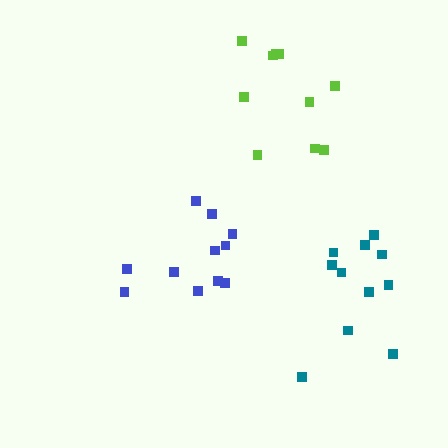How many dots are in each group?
Group 1: 11 dots, Group 2: 11 dots, Group 3: 10 dots (32 total).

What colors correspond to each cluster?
The clusters are colored: blue, teal, lime.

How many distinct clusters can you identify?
There are 3 distinct clusters.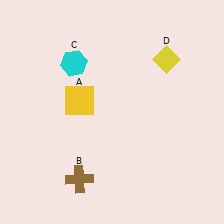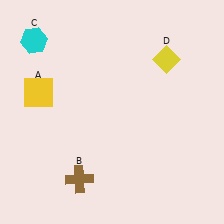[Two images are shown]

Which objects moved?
The objects that moved are: the yellow square (A), the cyan hexagon (C).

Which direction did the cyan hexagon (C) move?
The cyan hexagon (C) moved left.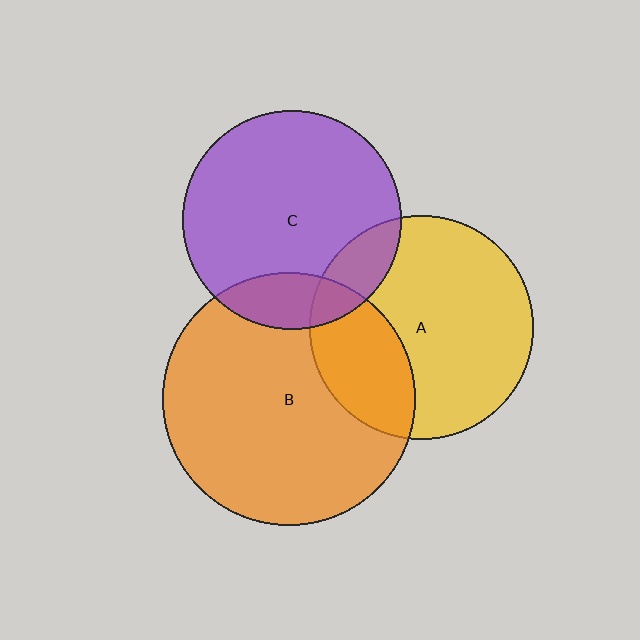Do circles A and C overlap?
Yes.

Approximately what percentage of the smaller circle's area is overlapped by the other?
Approximately 15%.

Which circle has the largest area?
Circle B (orange).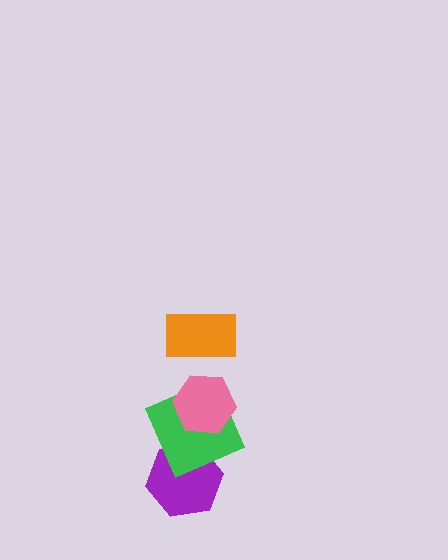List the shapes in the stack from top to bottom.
From top to bottom: the orange rectangle, the pink hexagon, the green square, the purple hexagon.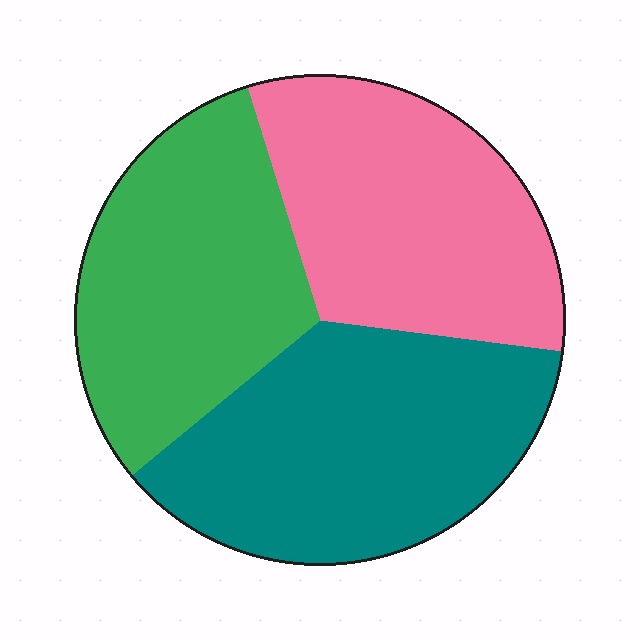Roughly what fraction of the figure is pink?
Pink covers roughly 30% of the figure.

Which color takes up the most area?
Teal, at roughly 35%.